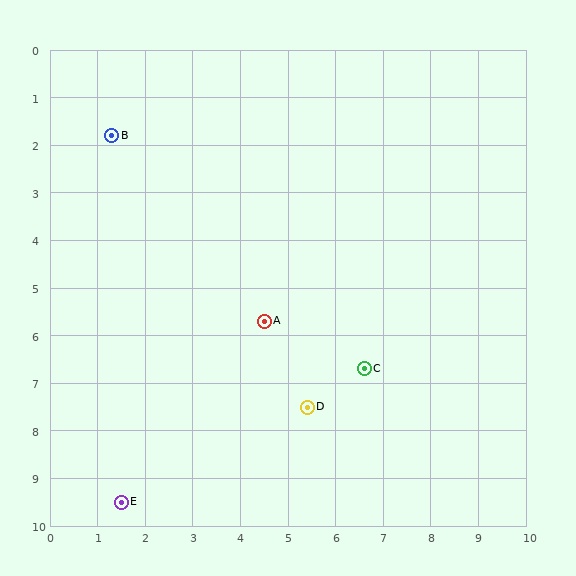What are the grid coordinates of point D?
Point D is at approximately (5.4, 7.5).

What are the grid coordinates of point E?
Point E is at approximately (1.5, 9.5).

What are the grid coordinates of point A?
Point A is at approximately (4.5, 5.7).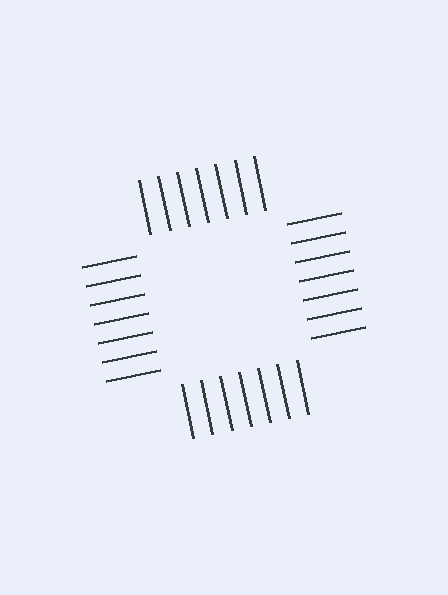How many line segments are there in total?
28 — 7 along each of the 4 edges.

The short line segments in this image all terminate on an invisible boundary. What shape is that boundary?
An illusory square — the line segments terminate on its edges but no continuous stroke is drawn.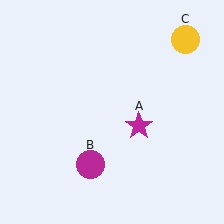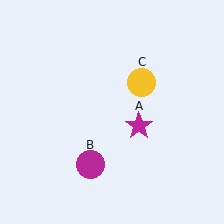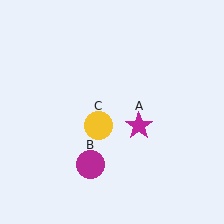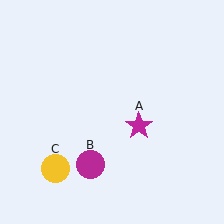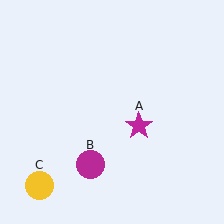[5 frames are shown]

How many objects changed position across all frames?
1 object changed position: yellow circle (object C).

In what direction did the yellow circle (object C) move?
The yellow circle (object C) moved down and to the left.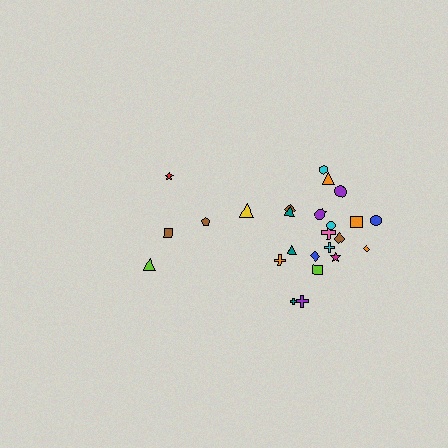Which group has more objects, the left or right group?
The right group.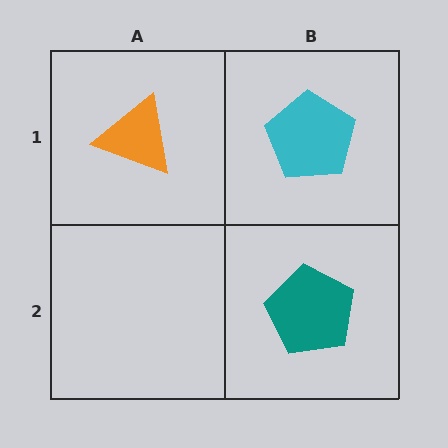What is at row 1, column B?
A cyan pentagon.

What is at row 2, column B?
A teal pentagon.